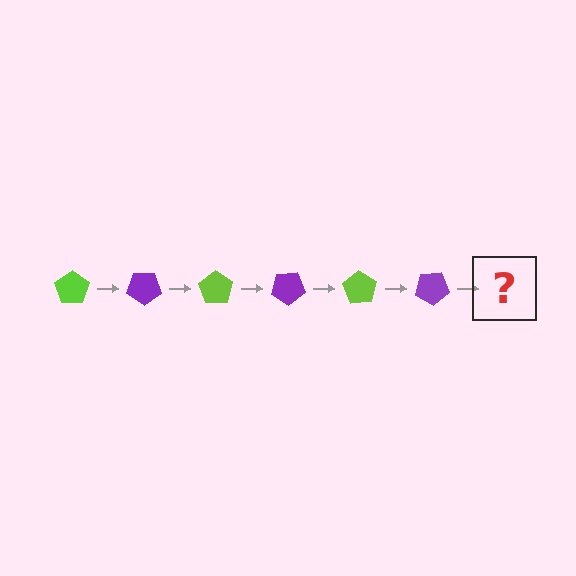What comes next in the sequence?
The next element should be a lime pentagon, rotated 210 degrees from the start.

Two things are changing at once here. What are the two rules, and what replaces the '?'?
The two rules are that it rotates 35 degrees each step and the color cycles through lime and purple. The '?' should be a lime pentagon, rotated 210 degrees from the start.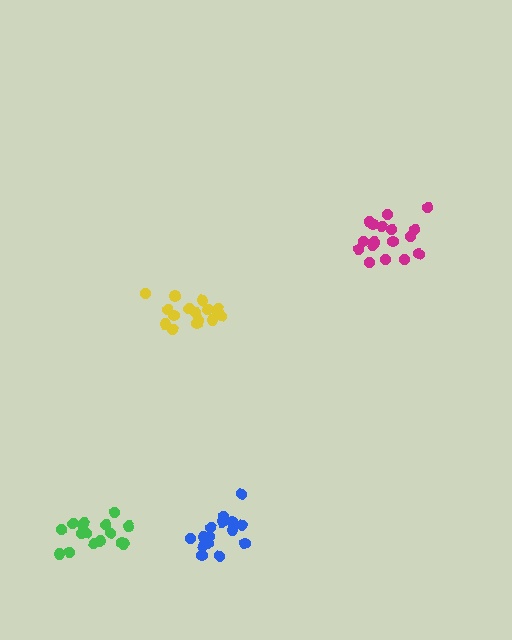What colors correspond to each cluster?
The clusters are colored: blue, magenta, yellow, green.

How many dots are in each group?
Group 1: 15 dots, Group 2: 17 dots, Group 3: 16 dots, Group 4: 16 dots (64 total).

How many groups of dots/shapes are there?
There are 4 groups.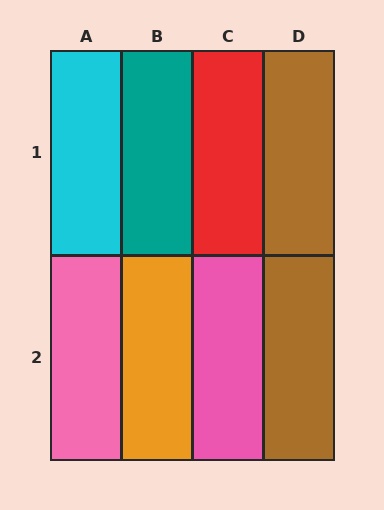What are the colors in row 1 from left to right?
Cyan, teal, red, brown.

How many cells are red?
1 cell is red.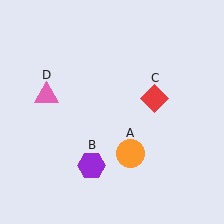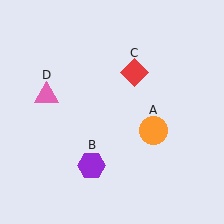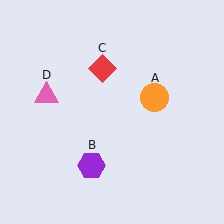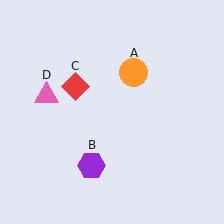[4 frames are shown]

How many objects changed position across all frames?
2 objects changed position: orange circle (object A), red diamond (object C).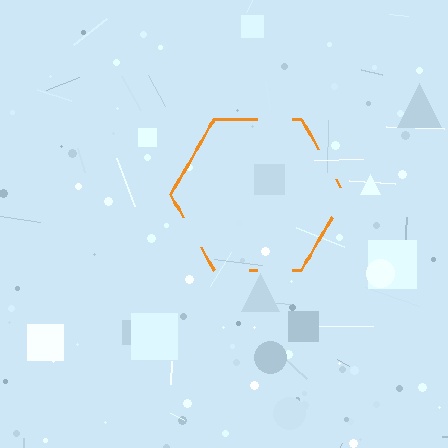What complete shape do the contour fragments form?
The contour fragments form a hexagon.